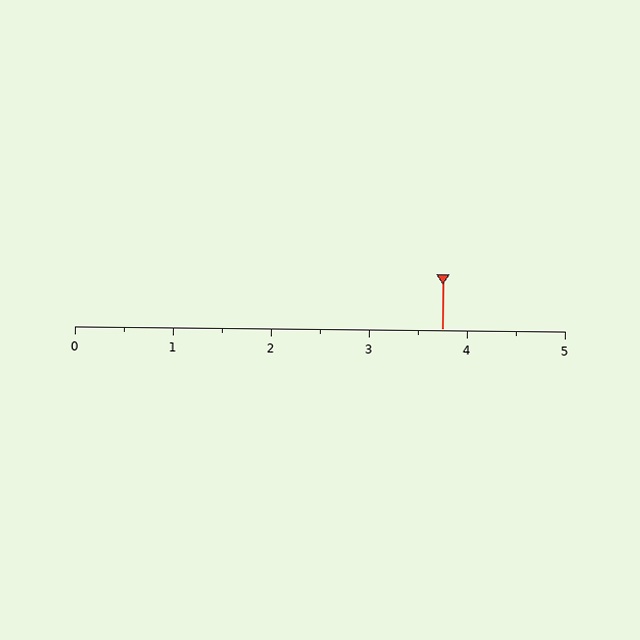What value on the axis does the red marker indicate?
The marker indicates approximately 3.8.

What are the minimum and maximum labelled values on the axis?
The axis runs from 0 to 5.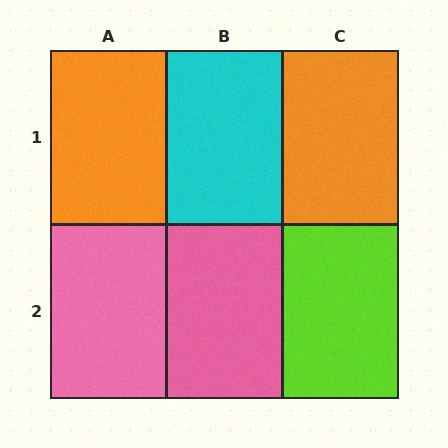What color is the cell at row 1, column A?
Orange.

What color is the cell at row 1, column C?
Orange.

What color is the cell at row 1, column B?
Cyan.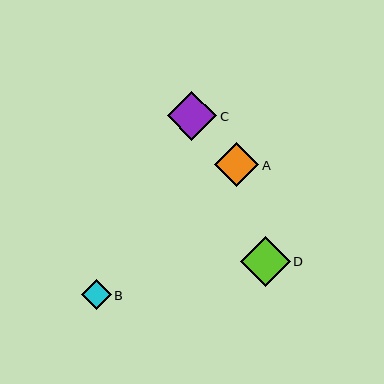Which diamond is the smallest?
Diamond B is the smallest with a size of approximately 30 pixels.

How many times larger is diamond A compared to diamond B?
Diamond A is approximately 1.5 times the size of diamond B.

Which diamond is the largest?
Diamond D is the largest with a size of approximately 50 pixels.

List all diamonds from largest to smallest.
From largest to smallest: D, C, A, B.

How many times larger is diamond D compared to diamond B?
Diamond D is approximately 1.7 times the size of diamond B.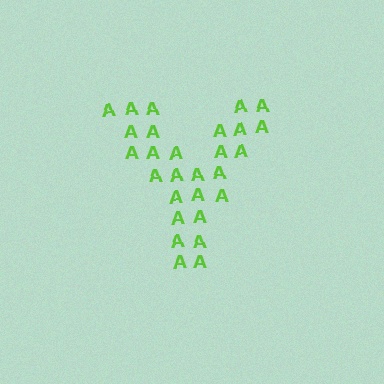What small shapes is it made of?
It is made of small letter A's.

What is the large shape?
The large shape is the letter Y.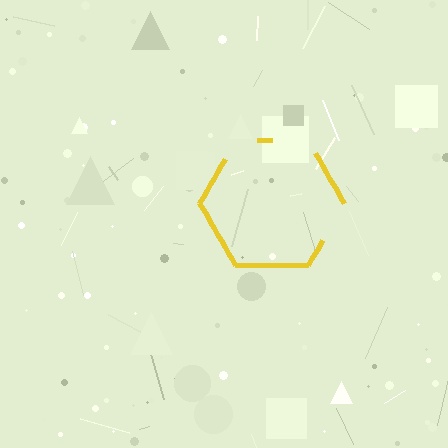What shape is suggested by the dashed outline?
The dashed outline suggests a hexagon.